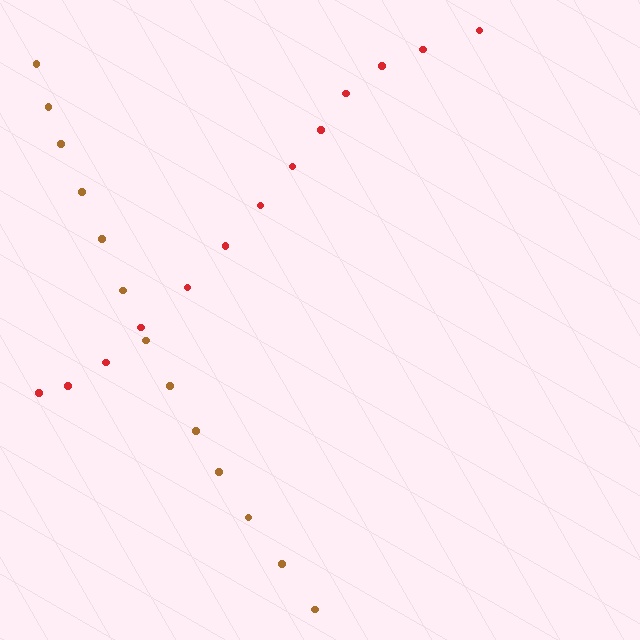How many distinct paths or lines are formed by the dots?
There are 2 distinct paths.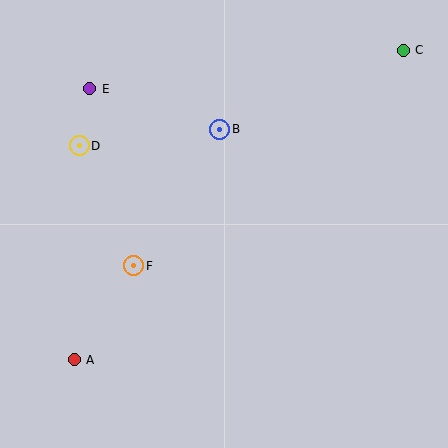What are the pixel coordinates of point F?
Point F is at (134, 266).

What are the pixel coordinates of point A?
Point A is at (74, 360).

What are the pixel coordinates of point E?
Point E is at (90, 89).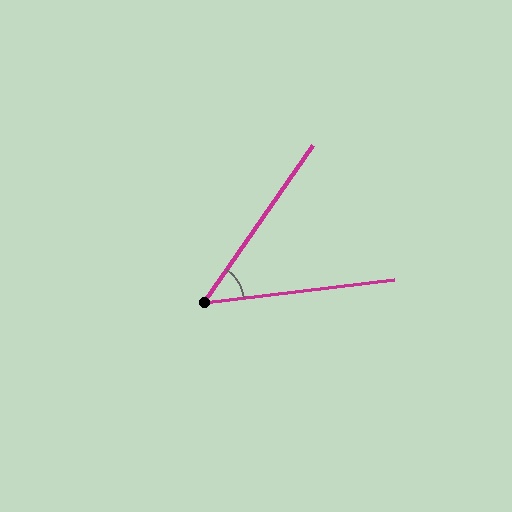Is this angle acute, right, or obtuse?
It is acute.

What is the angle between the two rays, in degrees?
Approximately 48 degrees.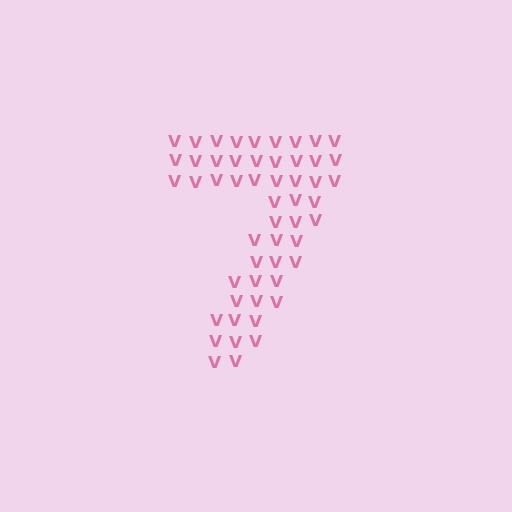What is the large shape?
The large shape is the digit 7.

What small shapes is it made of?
It is made of small letter V's.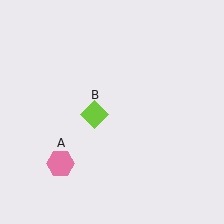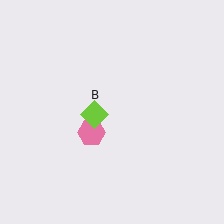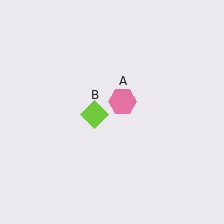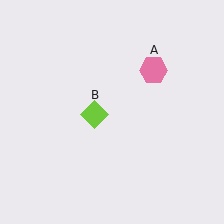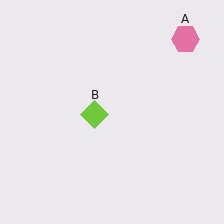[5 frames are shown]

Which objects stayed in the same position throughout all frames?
Lime diamond (object B) remained stationary.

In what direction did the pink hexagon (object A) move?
The pink hexagon (object A) moved up and to the right.